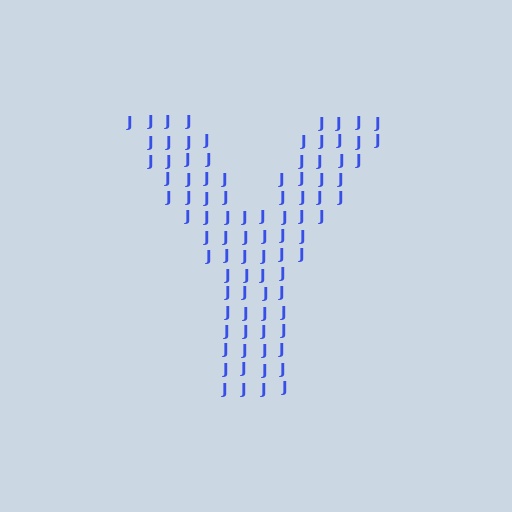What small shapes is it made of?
It is made of small letter J's.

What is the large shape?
The large shape is the letter Y.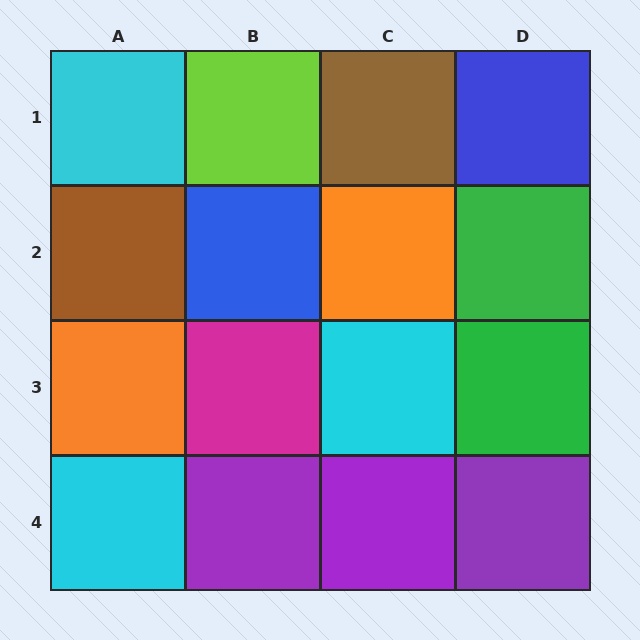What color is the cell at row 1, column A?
Cyan.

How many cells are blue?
2 cells are blue.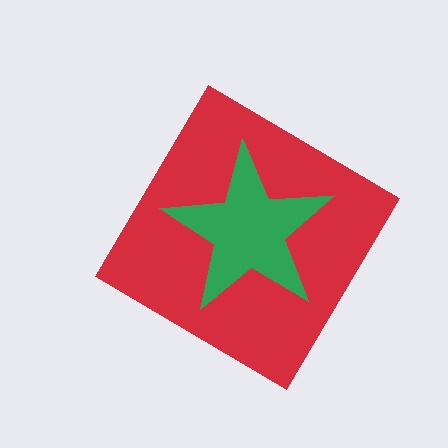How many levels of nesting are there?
2.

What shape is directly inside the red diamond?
The green star.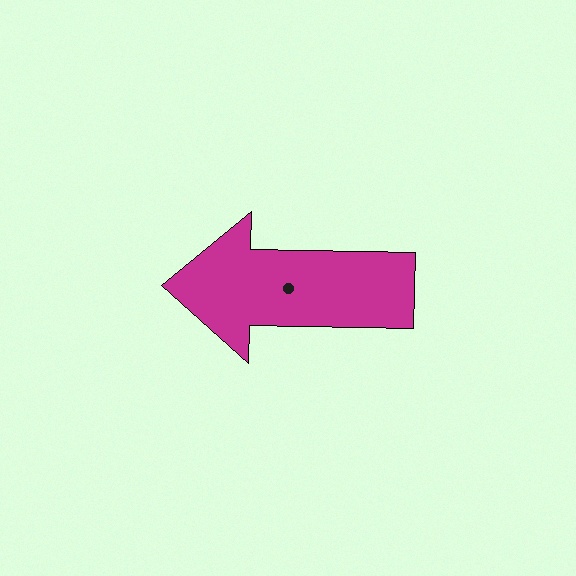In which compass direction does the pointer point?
West.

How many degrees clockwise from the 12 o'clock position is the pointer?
Approximately 271 degrees.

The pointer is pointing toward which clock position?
Roughly 9 o'clock.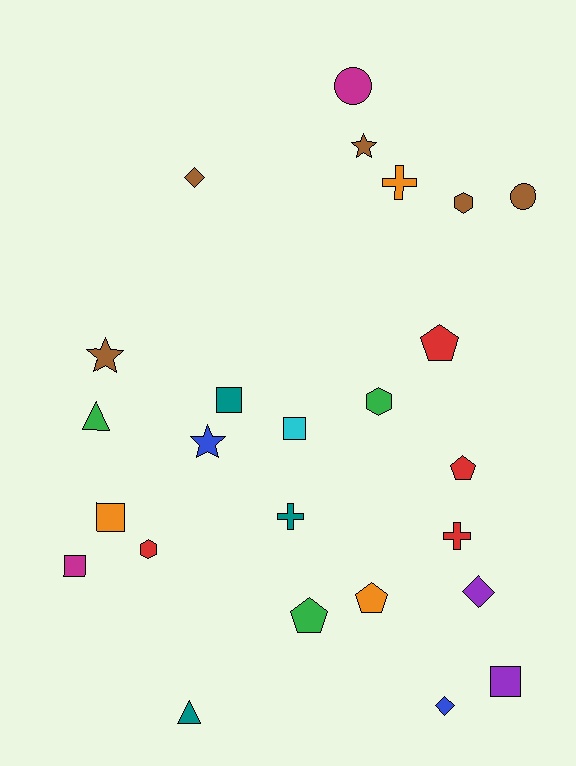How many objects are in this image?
There are 25 objects.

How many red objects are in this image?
There are 4 red objects.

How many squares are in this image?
There are 5 squares.